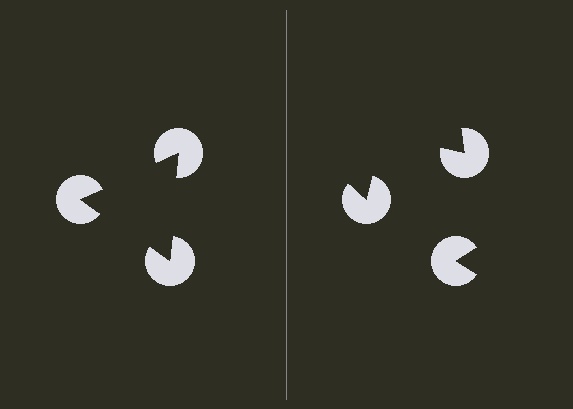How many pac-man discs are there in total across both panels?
6 — 3 on each side.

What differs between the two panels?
The pac-man discs are positioned identically on both sides; only the wedge orientations differ. On the left they align to a triangle; on the right they are misaligned.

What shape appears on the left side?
An illusory triangle.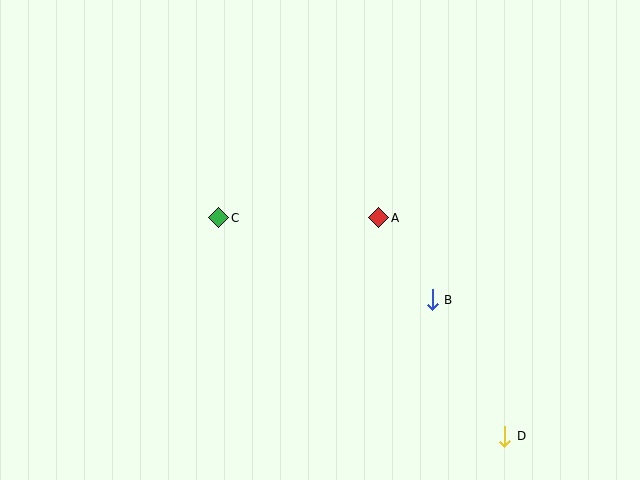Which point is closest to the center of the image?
Point A at (379, 218) is closest to the center.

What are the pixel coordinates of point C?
Point C is at (219, 218).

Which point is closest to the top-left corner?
Point C is closest to the top-left corner.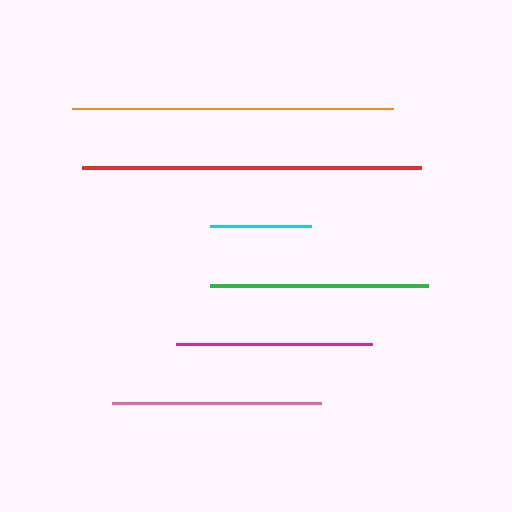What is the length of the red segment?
The red segment is approximately 338 pixels long.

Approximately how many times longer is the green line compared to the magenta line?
The green line is approximately 1.1 times the length of the magenta line.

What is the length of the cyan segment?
The cyan segment is approximately 101 pixels long.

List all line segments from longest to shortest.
From longest to shortest: red, orange, green, pink, magenta, cyan.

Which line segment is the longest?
The red line is the longest at approximately 338 pixels.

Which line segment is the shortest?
The cyan line is the shortest at approximately 101 pixels.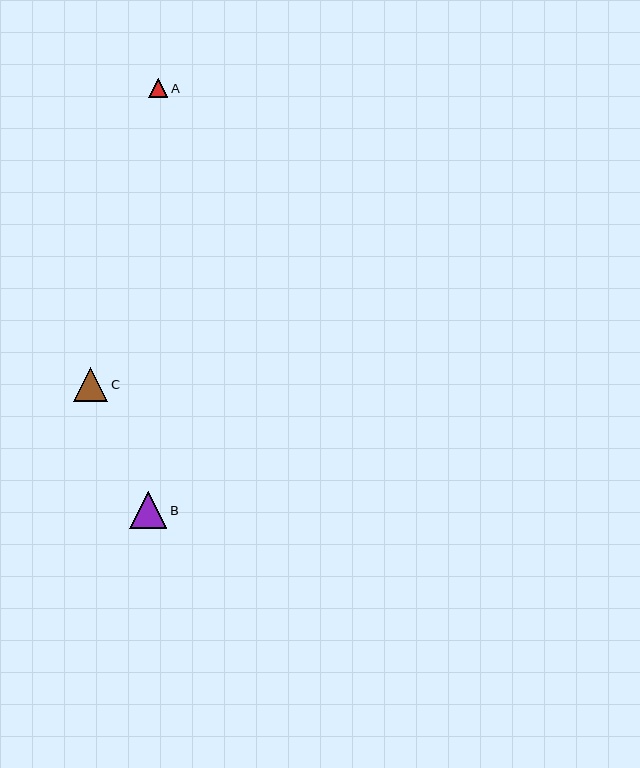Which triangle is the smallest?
Triangle A is the smallest with a size of approximately 19 pixels.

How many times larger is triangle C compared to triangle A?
Triangle C is approximately 1.8 times the size of triangle A.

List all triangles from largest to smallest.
From largest to smallest: B, C, A.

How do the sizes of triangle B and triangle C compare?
Triangle B and triangle C are approximately the same size.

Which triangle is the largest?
Triangle B is the largest with a size of approximately 37 pixels.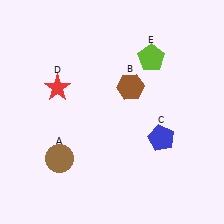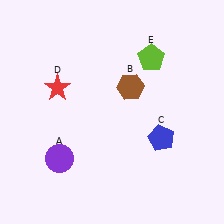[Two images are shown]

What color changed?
The circle (A) changed from brown in Image 1 to purple in Image 2.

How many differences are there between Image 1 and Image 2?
There is 1 difference between the two images.